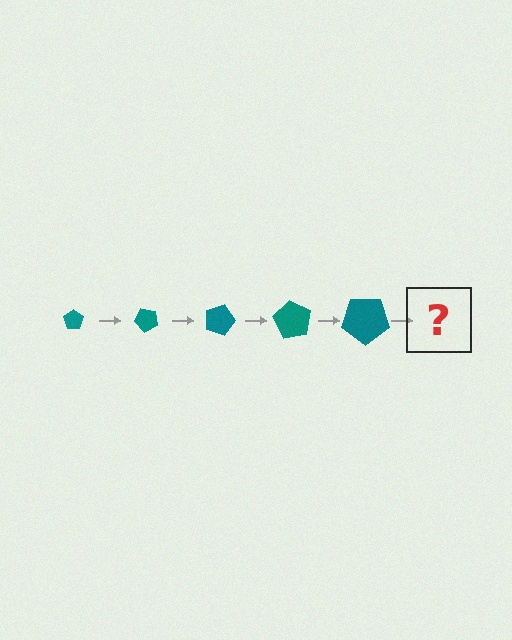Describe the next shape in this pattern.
It should be a pentagon, larger than the previous one and rotated 225 degrees from the start.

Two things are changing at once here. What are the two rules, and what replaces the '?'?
The two rules are that the pentagon grows larger each step and it rotates 45 degrees each step. The '?' should be a pentagon, larger than the previous one and rotated 225 degrees from the start.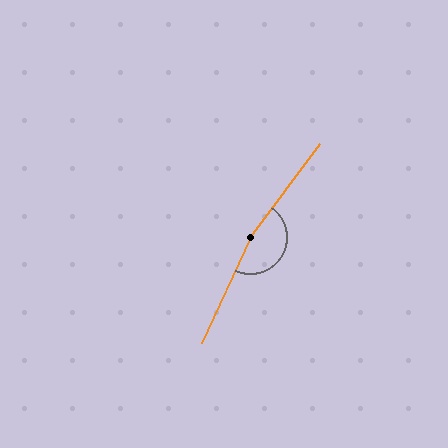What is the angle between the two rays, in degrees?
Approximately 168 degrees.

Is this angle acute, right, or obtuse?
It is obtuse.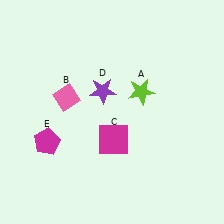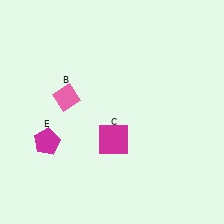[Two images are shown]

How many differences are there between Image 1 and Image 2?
There are 2 differences between the two images.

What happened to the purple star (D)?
The purple star (D) was removed in Image 2. It was in the top-left area of Image 1.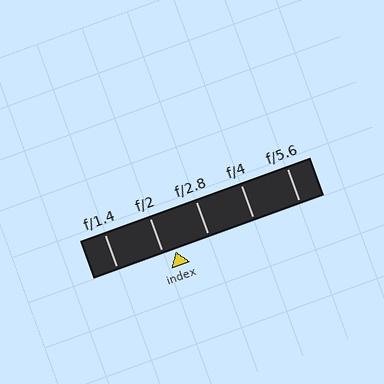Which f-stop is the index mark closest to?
The index mark is closest to f/2.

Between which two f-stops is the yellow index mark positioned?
The index mark is between f/2 and f/2.8.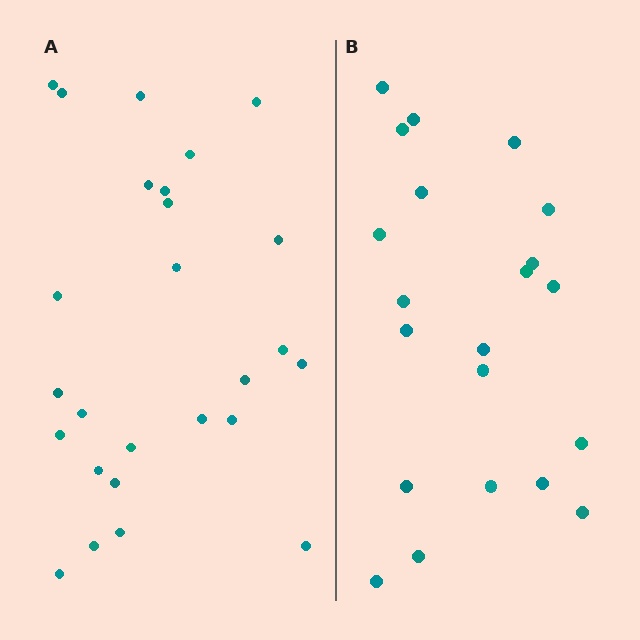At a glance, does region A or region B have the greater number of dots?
Region A (the left region) has more dots.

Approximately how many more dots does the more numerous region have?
Region A has about 5 more dots than region B.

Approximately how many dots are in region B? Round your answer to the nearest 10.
About 20 dots. (The exact count is 21, which rounds to 20.)